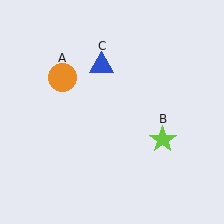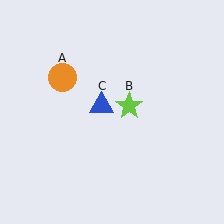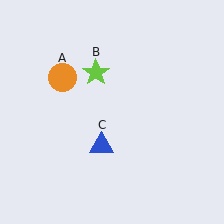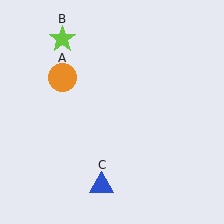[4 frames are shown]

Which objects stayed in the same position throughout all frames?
Orange circle (object A) remained stationary.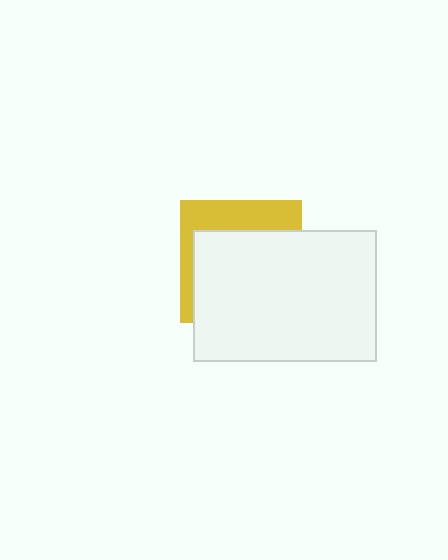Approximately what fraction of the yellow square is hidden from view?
Roughly 67% of the yellow square is hidden behind the white rectangle.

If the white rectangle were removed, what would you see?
You would see the complete yellow square.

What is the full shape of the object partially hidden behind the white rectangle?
The partially hidden object is a yellow square.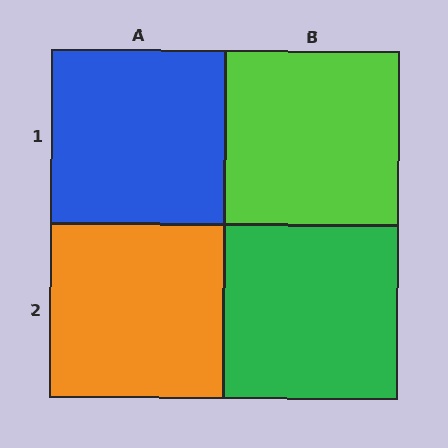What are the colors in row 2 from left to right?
Orange, green.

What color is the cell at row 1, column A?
Blue.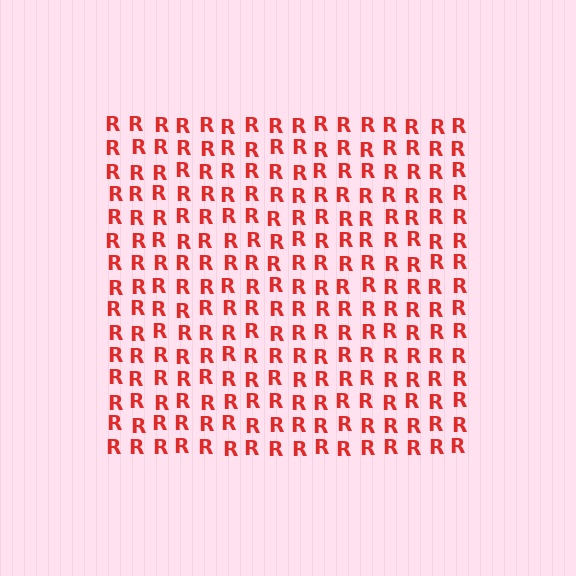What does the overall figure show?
The overall figure shows a square.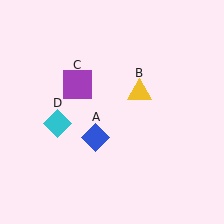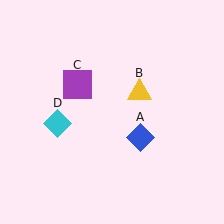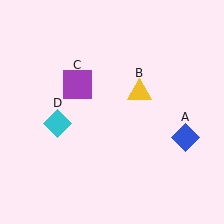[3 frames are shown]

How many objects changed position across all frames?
1 object changed position: blue diamond (object A).